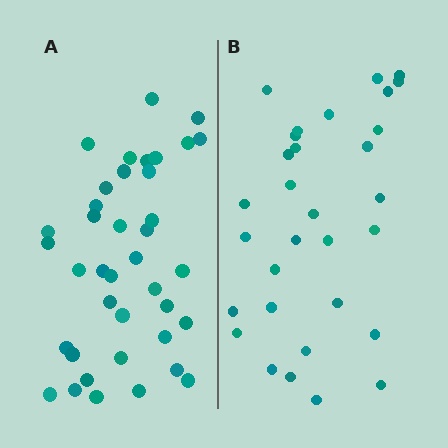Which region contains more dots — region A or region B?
Region A (the left region) has more dots.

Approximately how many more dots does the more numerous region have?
Region A has roughly 8 or so more dots than region B.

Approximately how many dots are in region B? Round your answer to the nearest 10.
About 30 dots. (The exact count is 31, which rounds to 30.)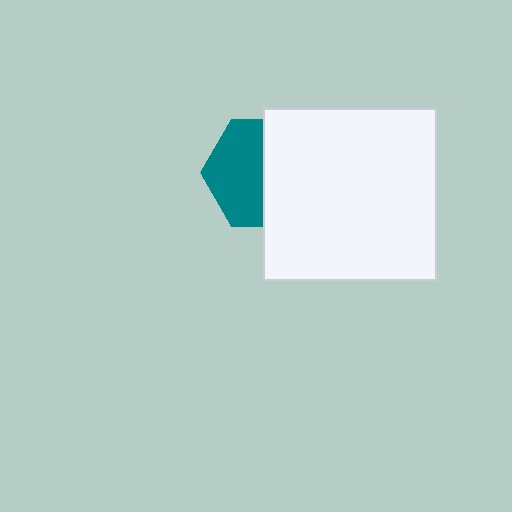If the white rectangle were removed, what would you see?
You would see the complete teal hexagon.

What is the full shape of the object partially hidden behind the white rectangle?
The partially hidden object is a teal hexagon.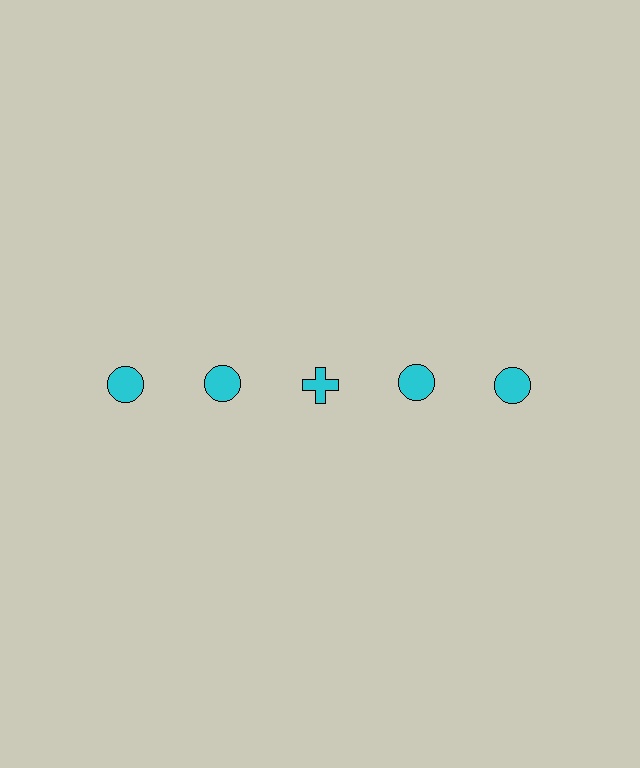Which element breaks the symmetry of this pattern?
The cyan cross in the top row, center column breaks the symmetry. All other shapes are cyan circles.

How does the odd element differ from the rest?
It has a different shape: cross instead of circle.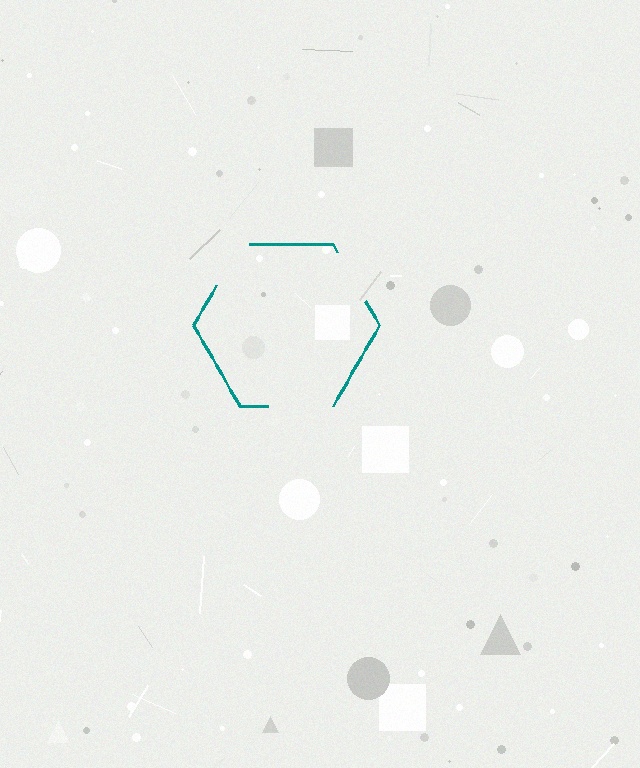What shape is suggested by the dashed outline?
The dashed outline suggests a hexagon.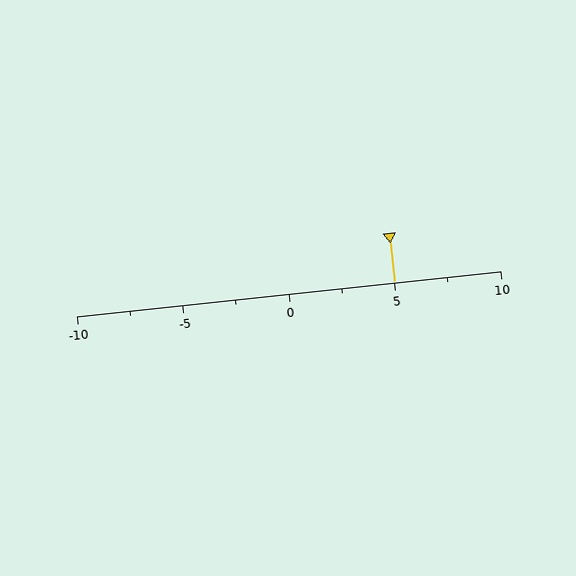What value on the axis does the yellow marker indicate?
The marker indicates approximately 5.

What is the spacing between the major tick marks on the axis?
The major ticks are spaced 5 apart.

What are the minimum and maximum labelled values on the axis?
The axis runs from -10 to 10.